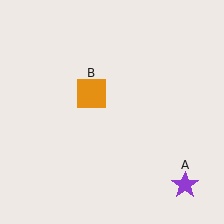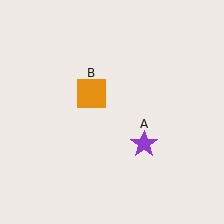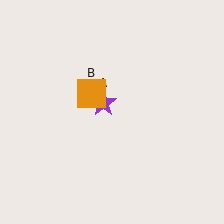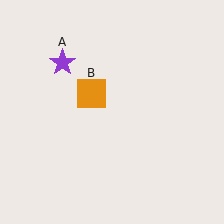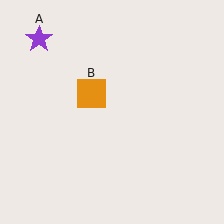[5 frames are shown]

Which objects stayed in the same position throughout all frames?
Orange square (object B) remained stationary.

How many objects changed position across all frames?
1 object changed position: purple star (object A).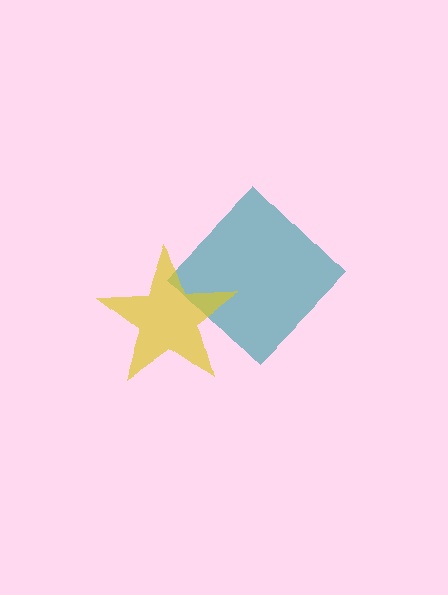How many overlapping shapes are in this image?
There are 2 overlapping shapes in the image.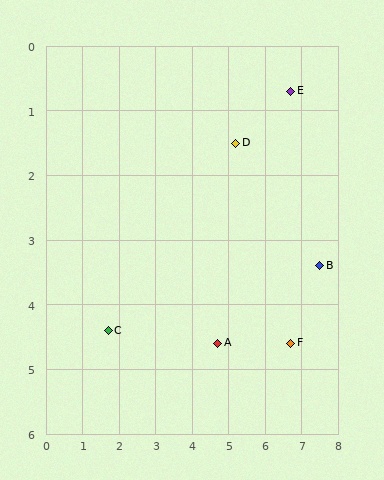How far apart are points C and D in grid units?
Points C and D are about 4.5 grid units apart.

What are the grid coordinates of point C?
Point C is at approximately (1.7, 4.4).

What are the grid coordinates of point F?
Point F is at approximately (6.7, 4.6).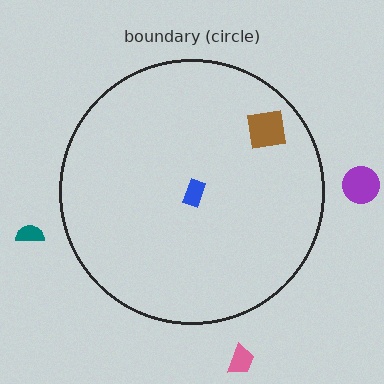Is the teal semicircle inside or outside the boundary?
Outside.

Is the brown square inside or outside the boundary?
Inside.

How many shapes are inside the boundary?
2 inside, 3 outside.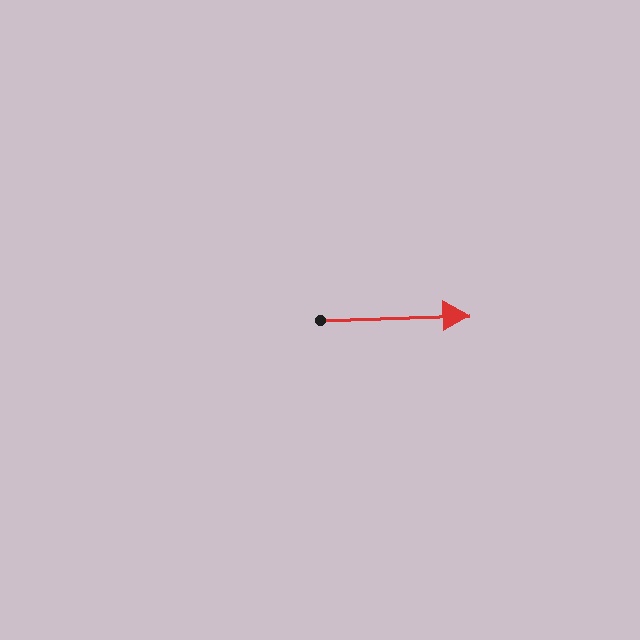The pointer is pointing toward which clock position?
Roughly 3 o'clock.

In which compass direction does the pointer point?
East.